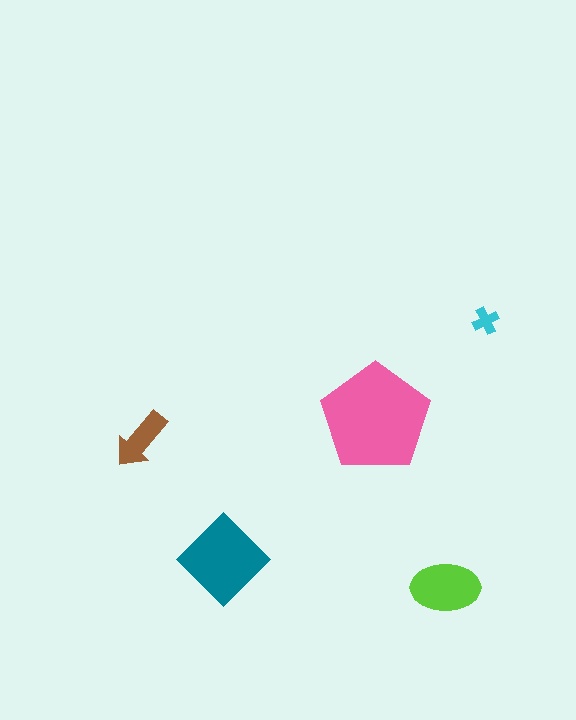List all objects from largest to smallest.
The pink pentagon, the teal diamond, the lime ellipse, the brown arrow, the cyan cross.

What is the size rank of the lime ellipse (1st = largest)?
3rd.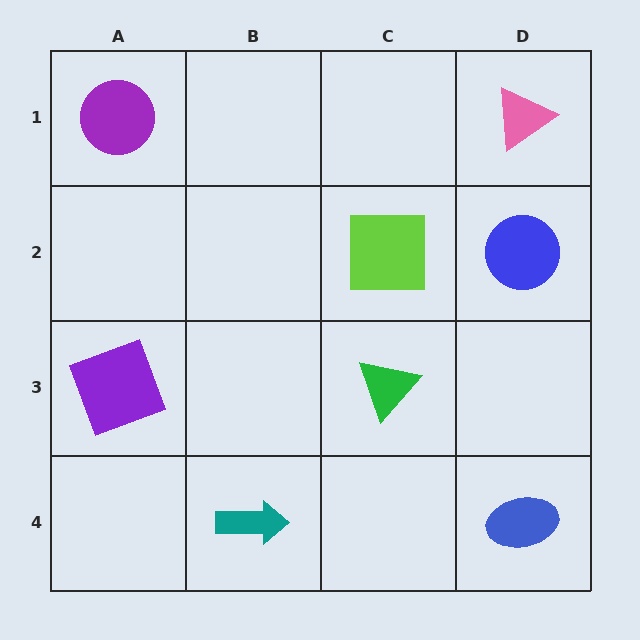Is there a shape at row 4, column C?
No, that cell is empty.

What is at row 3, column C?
A green triangle.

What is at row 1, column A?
A purple circle.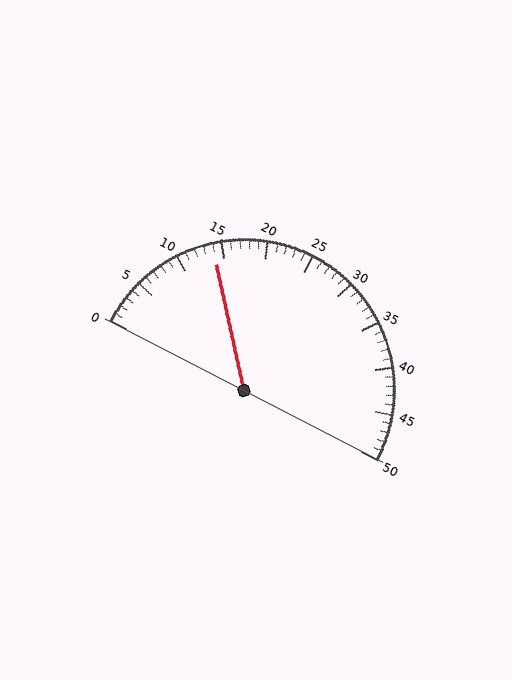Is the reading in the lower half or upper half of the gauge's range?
The reading is in the lower half of the range (0 to 50).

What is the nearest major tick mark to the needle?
The nearest major tick mark is 15.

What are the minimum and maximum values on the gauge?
The gauge ranges from 0 to 50.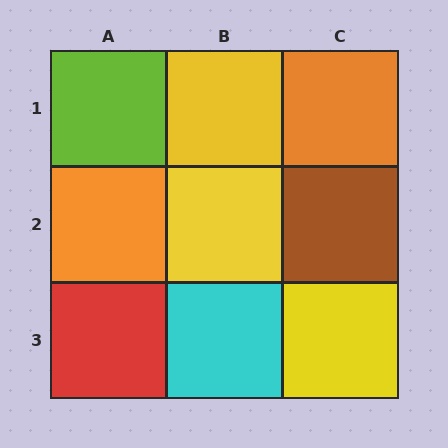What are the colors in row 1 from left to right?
Lime, yellow, orange.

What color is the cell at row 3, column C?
Yellow.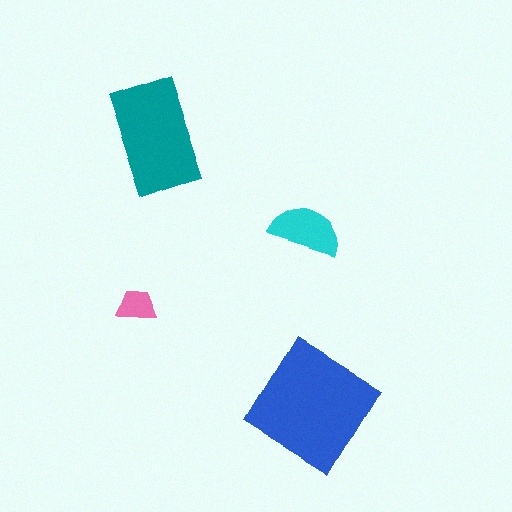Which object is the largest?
The blue diamond.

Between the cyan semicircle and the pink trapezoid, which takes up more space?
The cyan semicircle.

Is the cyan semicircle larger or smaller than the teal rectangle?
Smaller.